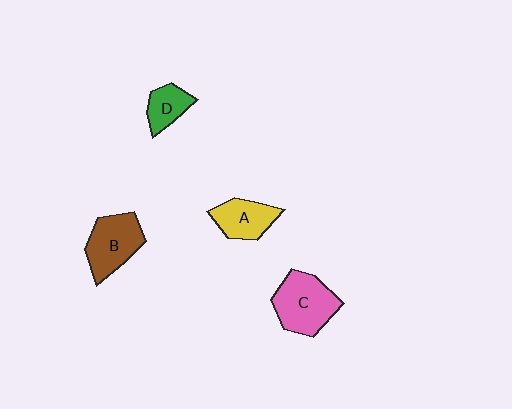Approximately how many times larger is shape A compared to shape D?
Approximately 1.4 times.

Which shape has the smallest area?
Shape D (green).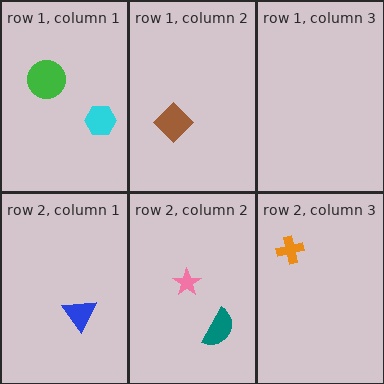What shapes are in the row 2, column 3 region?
The orange cross.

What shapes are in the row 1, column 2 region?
The brown diamond.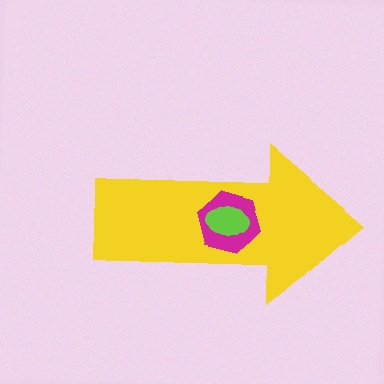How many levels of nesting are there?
3.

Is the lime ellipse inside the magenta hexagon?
Yes.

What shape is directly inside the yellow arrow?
The magenta hexagon.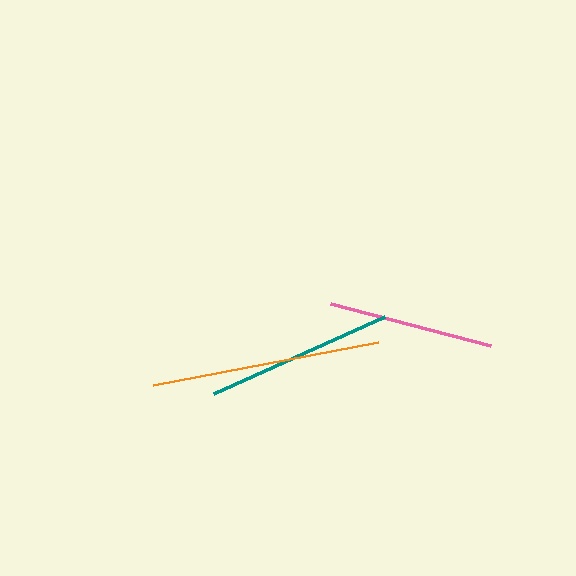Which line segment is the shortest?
The pink line is the shortest at approximately 165 pixels.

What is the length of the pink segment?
The pink segment is approximately 165 pixels long.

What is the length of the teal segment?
The teal segment is approximately 187 pixels long.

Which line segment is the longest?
The orange line is the longest at approximately 230 pixels.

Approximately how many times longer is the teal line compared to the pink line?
The teal line is approximately 1.1 times the length of the pink line.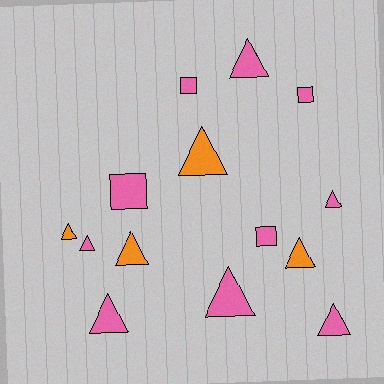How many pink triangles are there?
There are 6 pink triangles.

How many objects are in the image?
There are 14 objects.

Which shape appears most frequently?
Triangle, with 10 objects.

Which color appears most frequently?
Pink, with 10 objects.